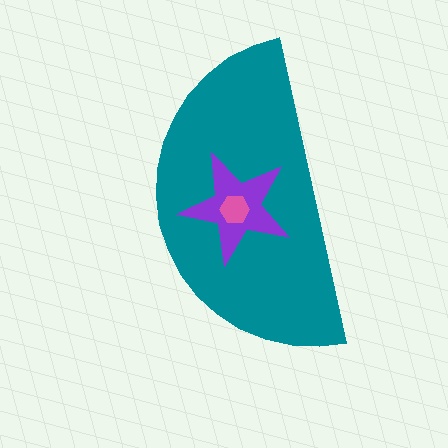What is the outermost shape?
The teal semicircle.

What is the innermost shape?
The pink hexagon.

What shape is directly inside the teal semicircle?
The purple star.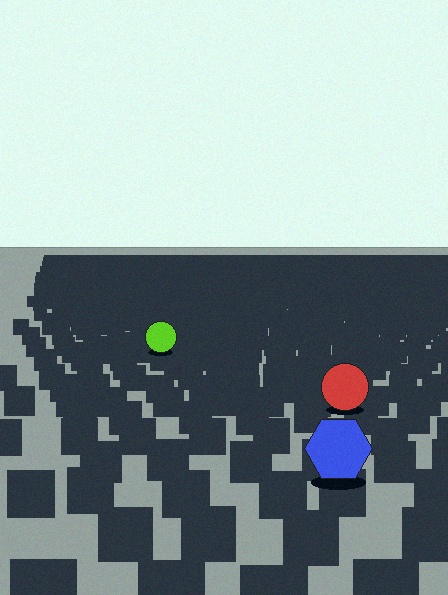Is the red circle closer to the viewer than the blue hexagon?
No. The blue hexagon is closer — you can tell from the texture gradient: the ground texture is coarser near it.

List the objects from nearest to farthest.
From nearest to farthest: the blue hexagon, the red circle, the lime circle.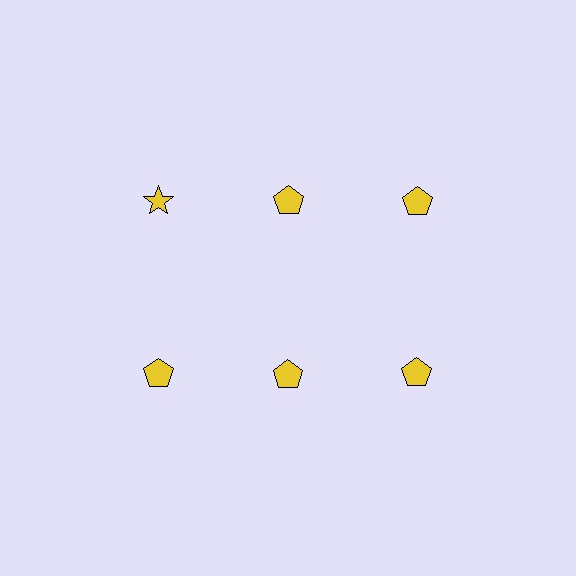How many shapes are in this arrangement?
There are 6 shapes arranged in a grid pattern.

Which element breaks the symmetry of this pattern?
The yellow star in the top row, leftmost column breaks the symmetry. All other shapes are yellow pentagons.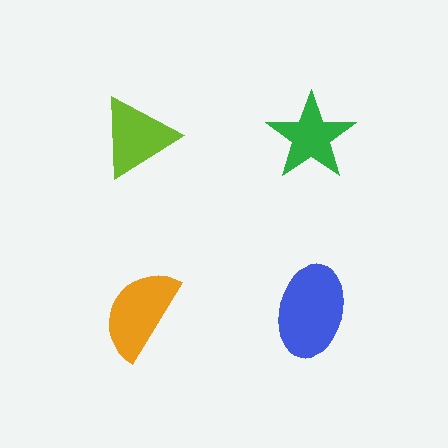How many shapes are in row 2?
2 shapes.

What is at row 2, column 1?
An orange semicircle.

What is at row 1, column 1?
A lime triangle.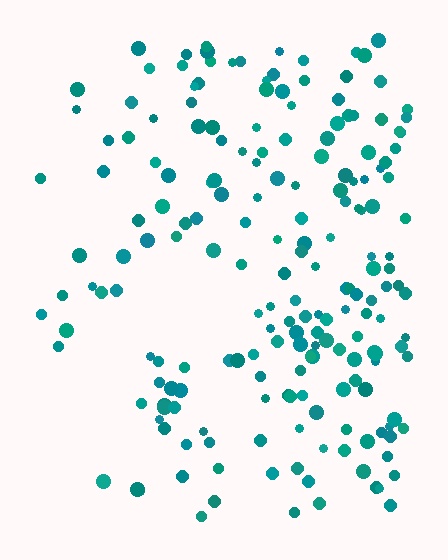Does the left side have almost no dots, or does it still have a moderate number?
Still a moderate number, just noticeably fewer than the right.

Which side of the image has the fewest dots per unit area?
The left.